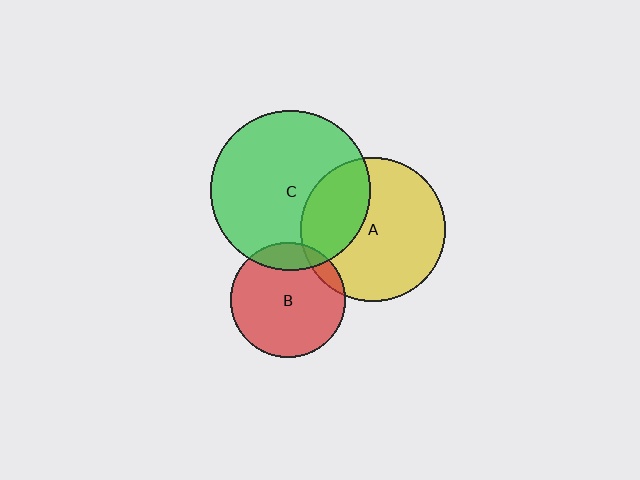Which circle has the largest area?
Circle C (green).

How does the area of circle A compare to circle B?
Approximately 1.6 times.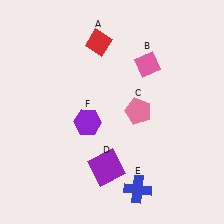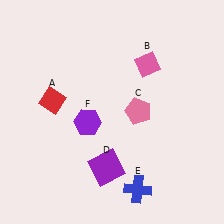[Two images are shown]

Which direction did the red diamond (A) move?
The red diamond (A) moved down.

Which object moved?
The red diamond (A) moved down.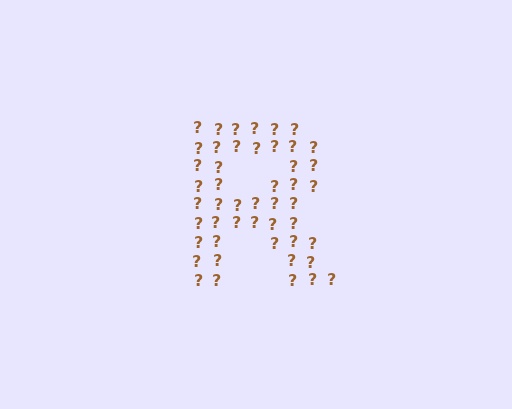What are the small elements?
The small elements are question marks.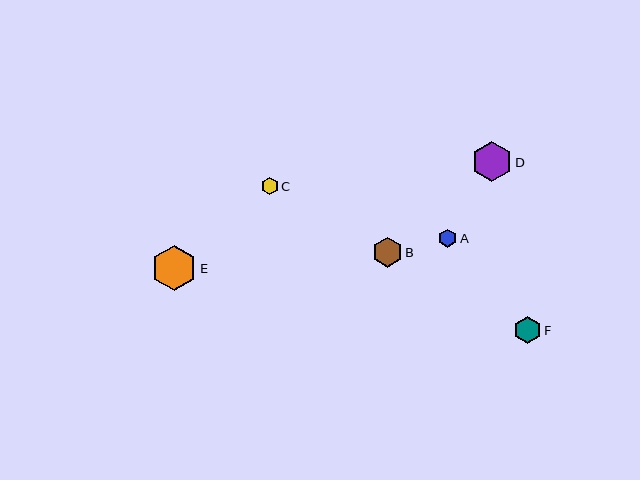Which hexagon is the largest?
Hexagon E is the largest with a size of approximately 45 pixels.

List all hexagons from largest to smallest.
From largest to smallest: E, D, B, F, A, C.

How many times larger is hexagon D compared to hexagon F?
Hexagon D is approximately 1.5 times the size of hexagon F.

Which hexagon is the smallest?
Hexagon C is the smallest with a size of approximately 17 pixels.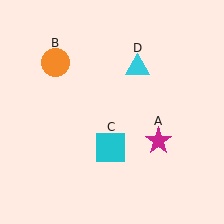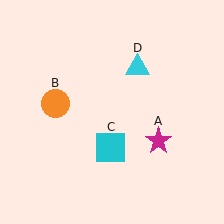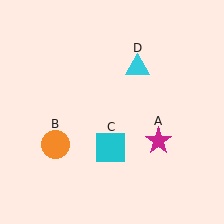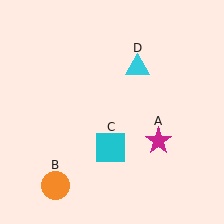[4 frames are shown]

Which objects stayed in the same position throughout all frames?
Magenta star (object A) and cyan square (object C) and cyan triangle (object D) remained stationary.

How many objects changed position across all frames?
1 object changed position: orange circle (object B).